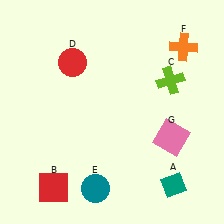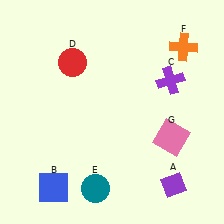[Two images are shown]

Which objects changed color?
A changed from teal to purple. B changed from red to blue. C changed from lime to purple.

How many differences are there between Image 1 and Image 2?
There are 3 differences between the two images.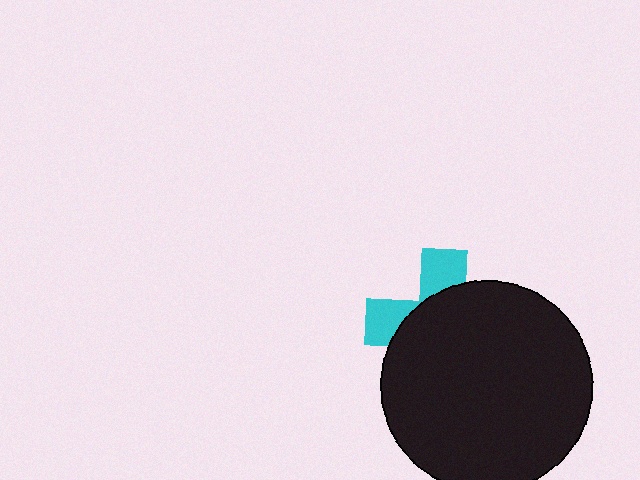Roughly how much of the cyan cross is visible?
A small part of it is visible (roughly 30%).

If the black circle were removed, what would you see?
You would see the complete cyan cross.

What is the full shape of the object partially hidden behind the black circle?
The partially hidden object is a cyan cross.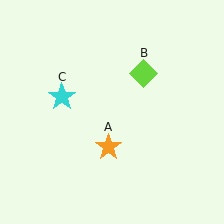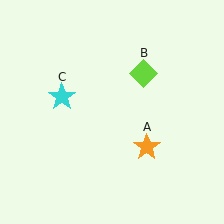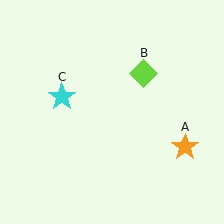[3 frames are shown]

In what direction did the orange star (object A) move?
The orange star (object A) moved right.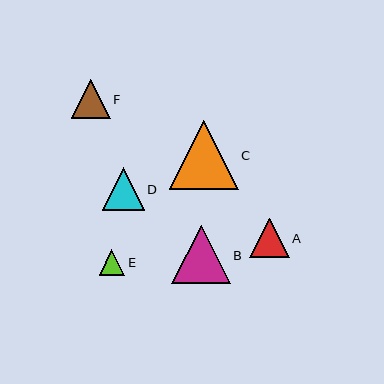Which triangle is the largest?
Triangle C is the largest with a size of approximately 69 pixels.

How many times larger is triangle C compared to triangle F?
Triangle C is approximately 1.8 times the size of triangle F.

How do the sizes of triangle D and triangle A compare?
Triangle D and triangle A are approximately the same size.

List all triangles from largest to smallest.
From largest to smallest: C, B, D, A, F, E.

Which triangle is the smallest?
Triangle E is the smallest with a size of approximately 26 pixels.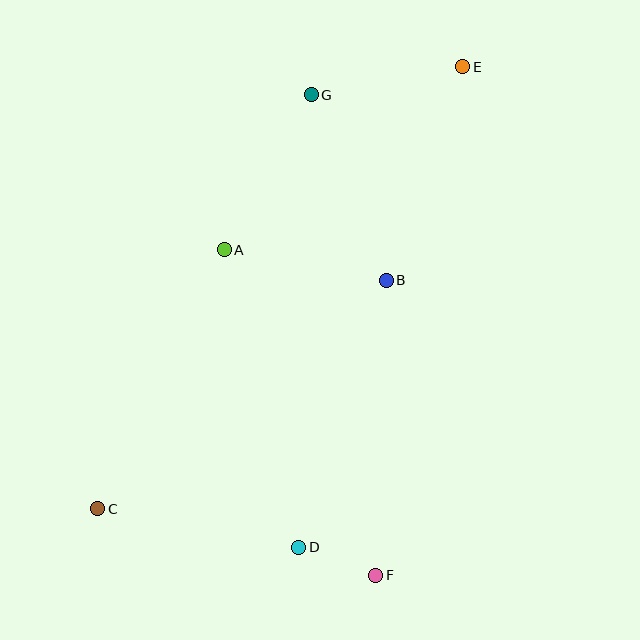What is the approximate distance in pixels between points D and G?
The distance between D and G is approximately 453 pixels.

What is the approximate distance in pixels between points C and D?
The distance between C and D is approximately 204 pixels.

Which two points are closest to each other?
Points D and F are closest to each other.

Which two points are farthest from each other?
Points C and E are farthest from each other.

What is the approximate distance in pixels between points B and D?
The distance between B and D is approximately 281 pixels.